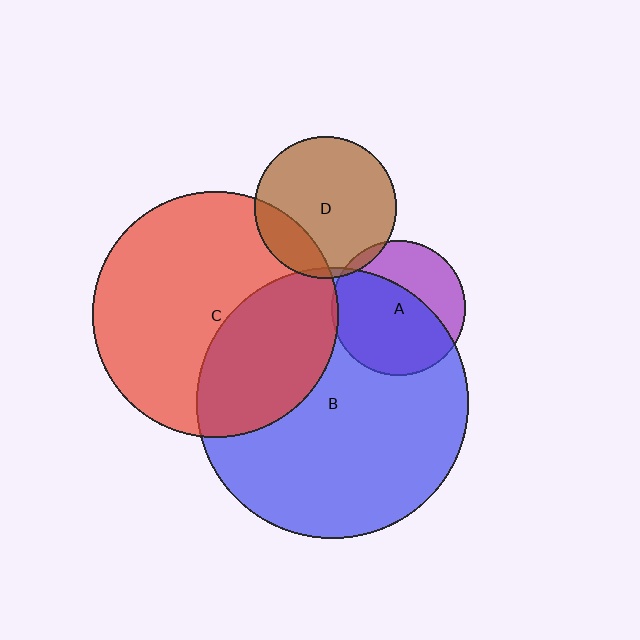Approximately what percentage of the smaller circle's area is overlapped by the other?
Approximately 5%.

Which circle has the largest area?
Circle B (blue).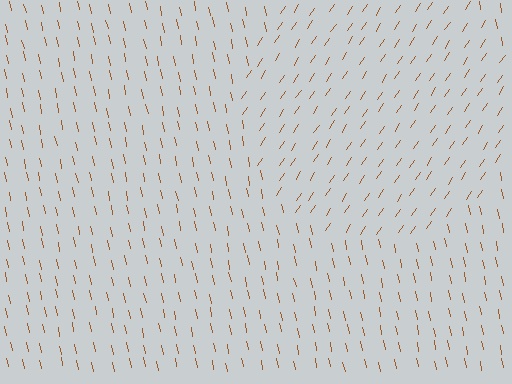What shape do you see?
I see a circle.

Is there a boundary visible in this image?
Yes, there is a texture boundary formed by a change in line orientation.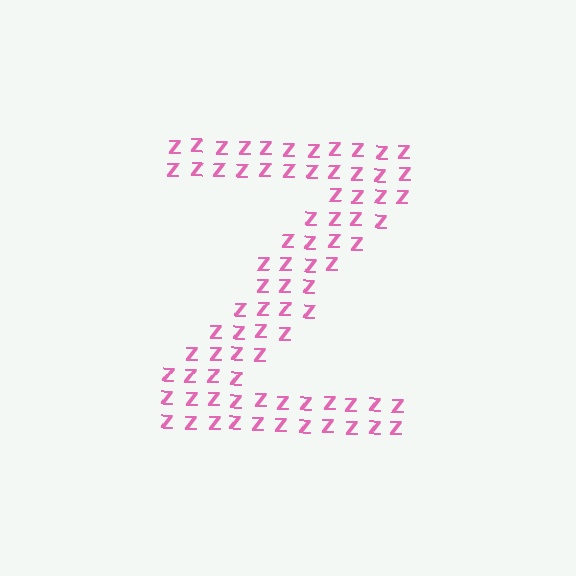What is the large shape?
The large shape is the letter Z.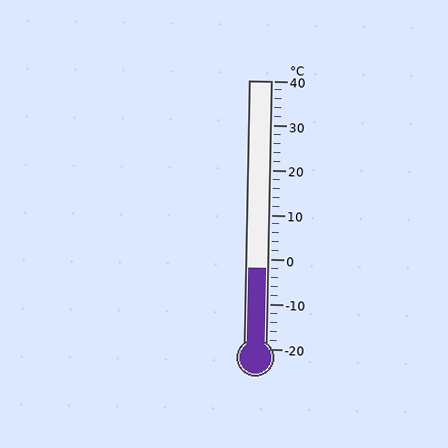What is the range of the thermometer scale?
The thermometer scale ranges from -20°C to 40°C.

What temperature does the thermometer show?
The thermometer shows approximately -2°C.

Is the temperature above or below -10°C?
The temperature is above -10°C.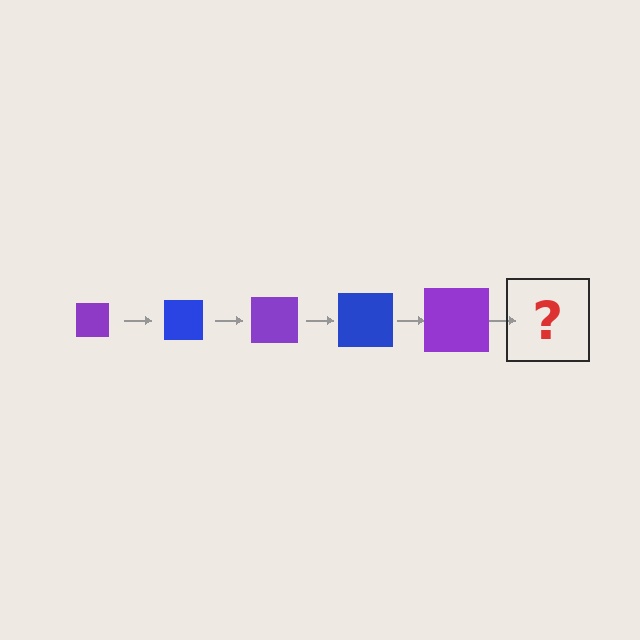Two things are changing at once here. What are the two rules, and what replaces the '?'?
The two rules are that the square grows larger each step and the color cycles through purple and blue. The '?' should be a blue square, larger than the previous one.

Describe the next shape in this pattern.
It should be a blue square, larger than the previous one.